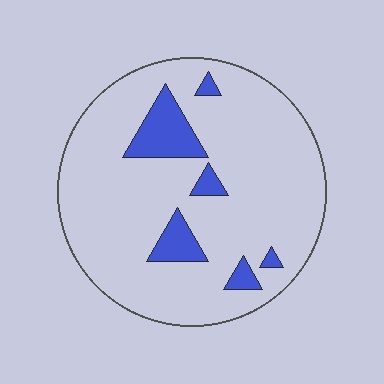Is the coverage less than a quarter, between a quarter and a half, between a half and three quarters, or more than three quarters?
Less than a quarter.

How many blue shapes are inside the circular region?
6.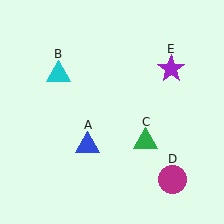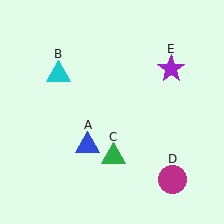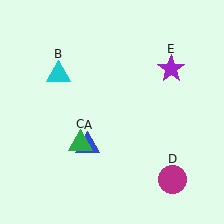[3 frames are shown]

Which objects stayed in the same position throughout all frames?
Blue triangle (object A) and cyan triangle (object B) and magenta circle (object D) and purple star (object E) remained stationary.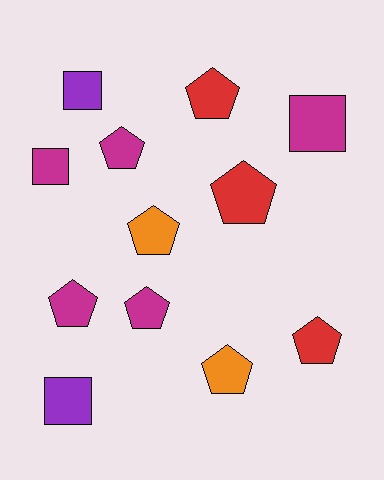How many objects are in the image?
There are 12 objects.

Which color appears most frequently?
Magenta, with 5 objects.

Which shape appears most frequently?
Pentagon, with 8 objects.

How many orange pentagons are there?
There are 2 orange pentagons.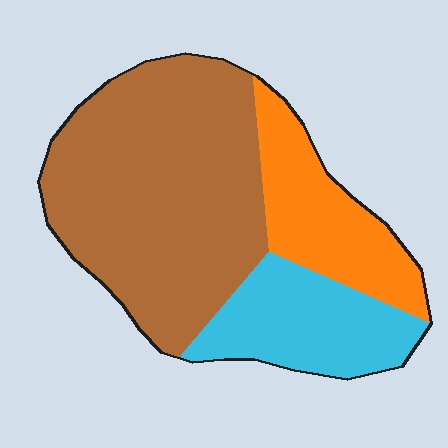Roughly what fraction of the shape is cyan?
Cyan takes up about one fifth (1/5) of the shape.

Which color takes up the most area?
Brown, at roughly 60%.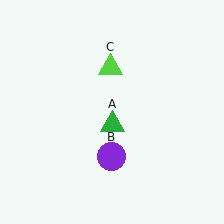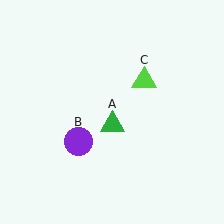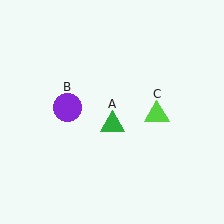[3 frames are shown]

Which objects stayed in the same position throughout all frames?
Green triangle (object A) remained stationary.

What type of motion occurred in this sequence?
The purple circle (object B), lime triangle (object C) rotated clockwise around the center of the scene.